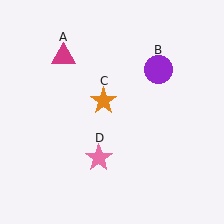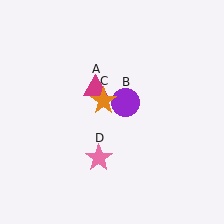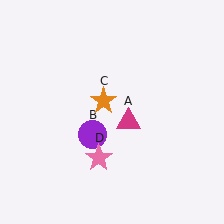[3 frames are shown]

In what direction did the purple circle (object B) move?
The purple circle (object B) moved down and to the left.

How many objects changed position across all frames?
2 objects changed position: magenta triangle (object A), purple circle (object B).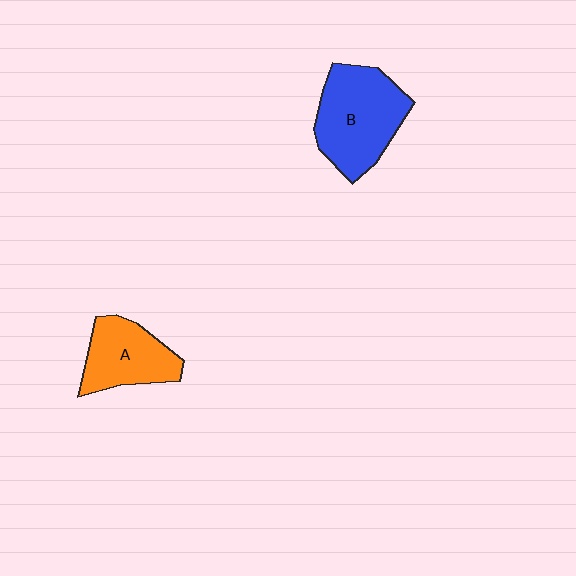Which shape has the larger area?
Shape B (blue).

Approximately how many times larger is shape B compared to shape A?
Approximately 1.4 times.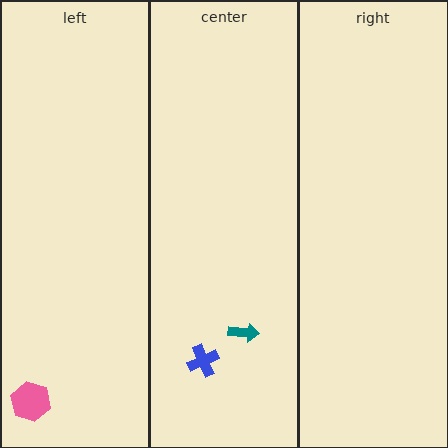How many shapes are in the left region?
1.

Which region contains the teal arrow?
The center region.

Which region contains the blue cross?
The center region.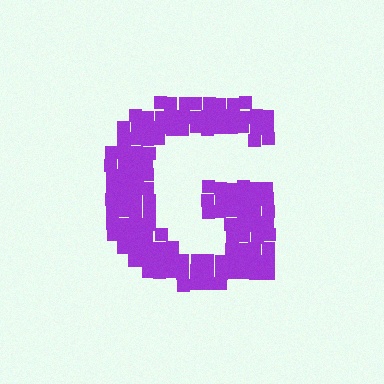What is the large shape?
The large shape is the letter G.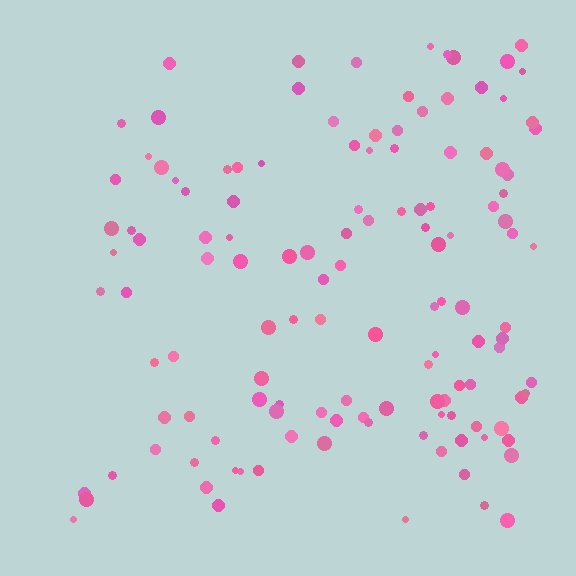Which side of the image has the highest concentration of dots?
The right.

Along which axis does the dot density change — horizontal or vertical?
Horizontal.